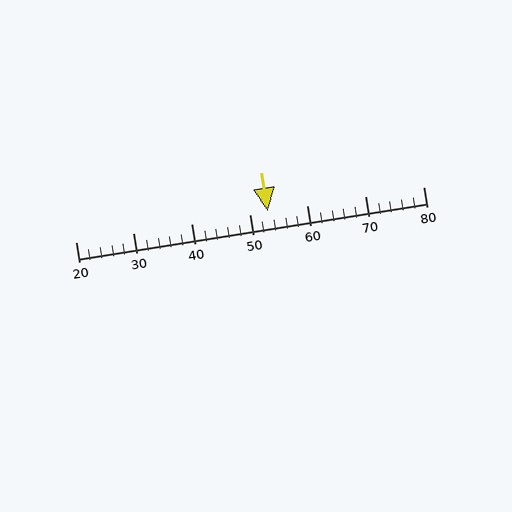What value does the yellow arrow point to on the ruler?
The yellow arrow points to approximately 53.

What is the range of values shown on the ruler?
The ruler shows values from 20 to 80.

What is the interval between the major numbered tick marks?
The major tick marks are spaced 10 units apart.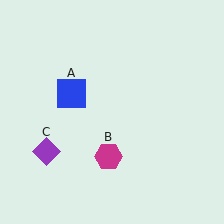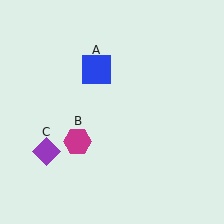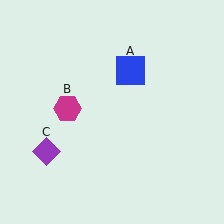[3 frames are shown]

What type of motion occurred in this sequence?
The blue square (object A), magenta hexagon (object B) rotated clockwise around the center of the scene.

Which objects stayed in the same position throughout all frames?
Purple diamond (object C) remained stationary.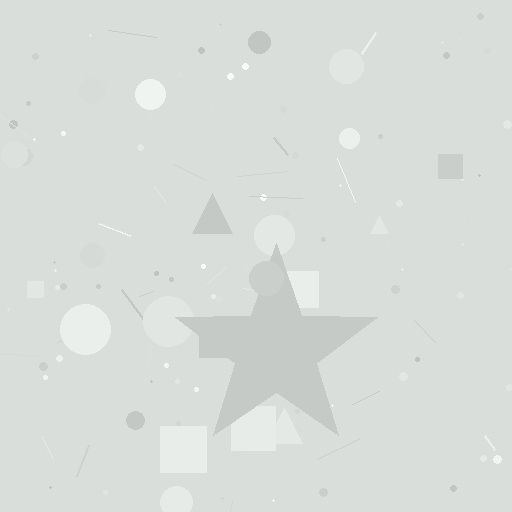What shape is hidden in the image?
A star is hidden in the image.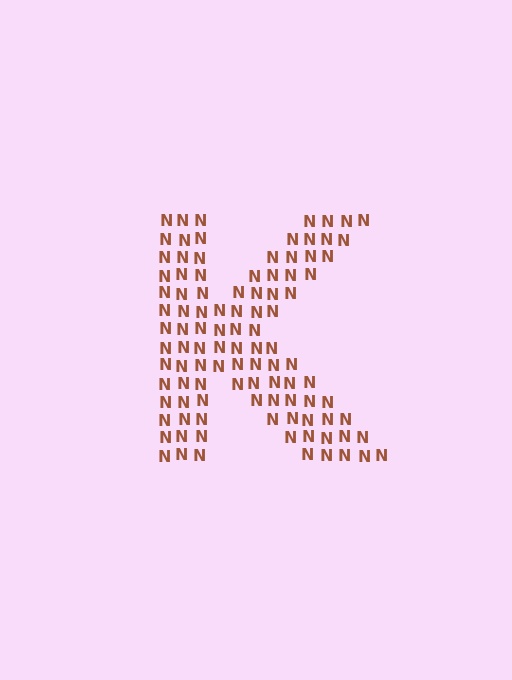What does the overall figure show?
The overall figure shows the letter K.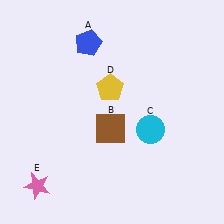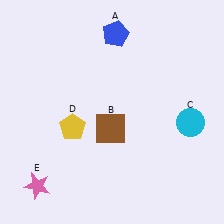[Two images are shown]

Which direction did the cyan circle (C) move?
The cyan circle (C) moved right.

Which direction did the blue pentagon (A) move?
The blue pentagon (A) moved right.